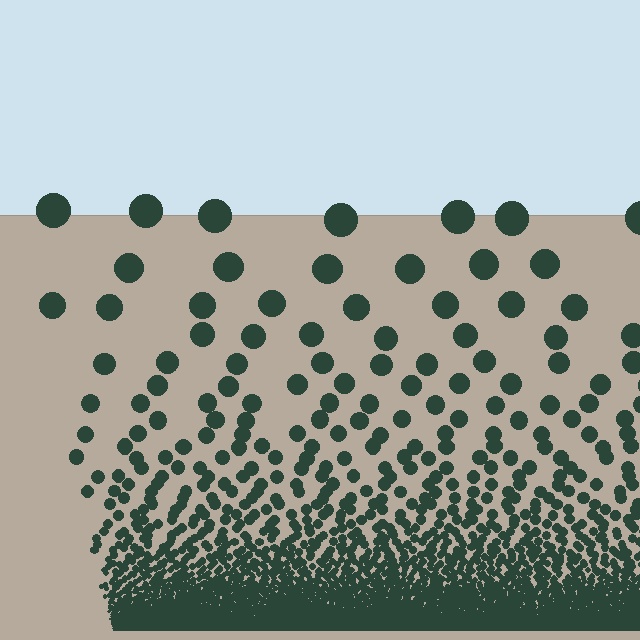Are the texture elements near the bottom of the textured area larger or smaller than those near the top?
Smaller. The gradient is inverted — elements near the bottom are smaller and denser.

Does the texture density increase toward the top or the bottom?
Density increases toward the bottom.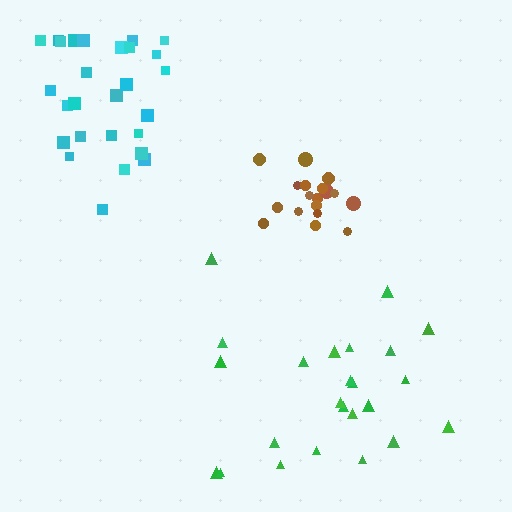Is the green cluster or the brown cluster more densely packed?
Brown.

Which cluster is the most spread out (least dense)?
Green.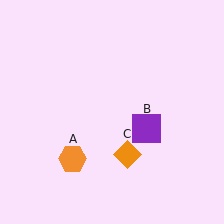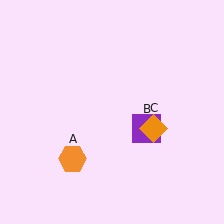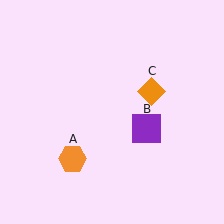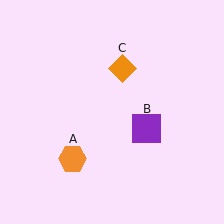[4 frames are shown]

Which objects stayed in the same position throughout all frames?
Orange hexagon (object A) and purple square (object B) remained stationary.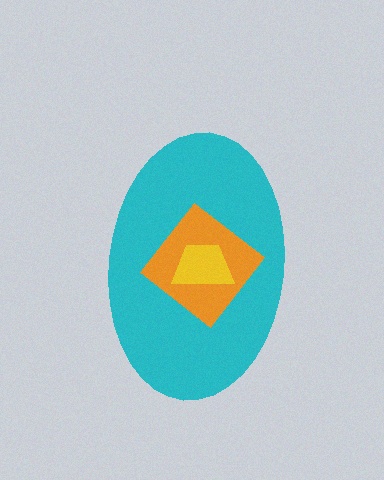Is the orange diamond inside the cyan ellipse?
Yes.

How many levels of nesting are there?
3.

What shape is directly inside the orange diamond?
The yellow trapezoid.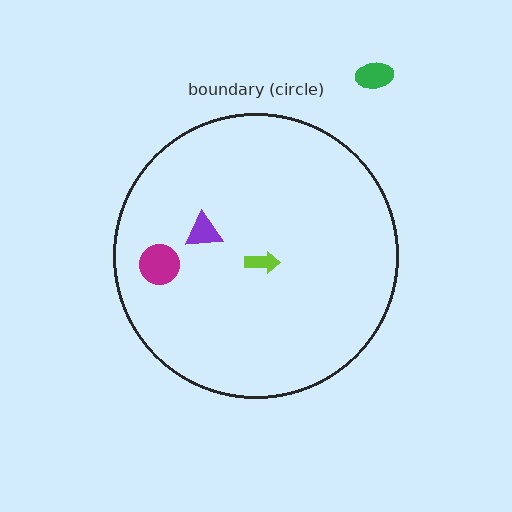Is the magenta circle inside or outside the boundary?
Inside.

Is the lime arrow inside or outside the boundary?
Inside.